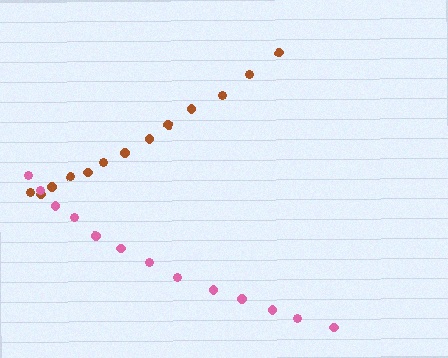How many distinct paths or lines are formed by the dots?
There are 2 distinct paths.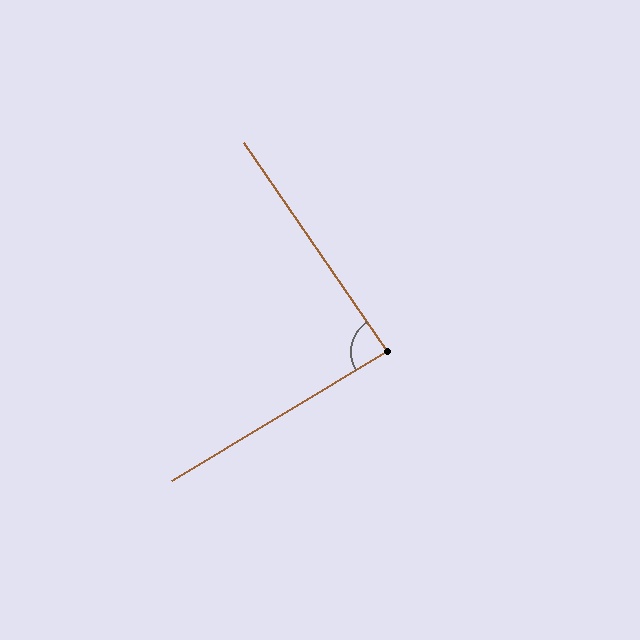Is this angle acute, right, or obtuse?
It is approximately a right angle.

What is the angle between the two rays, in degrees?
Approximately 86 degrees.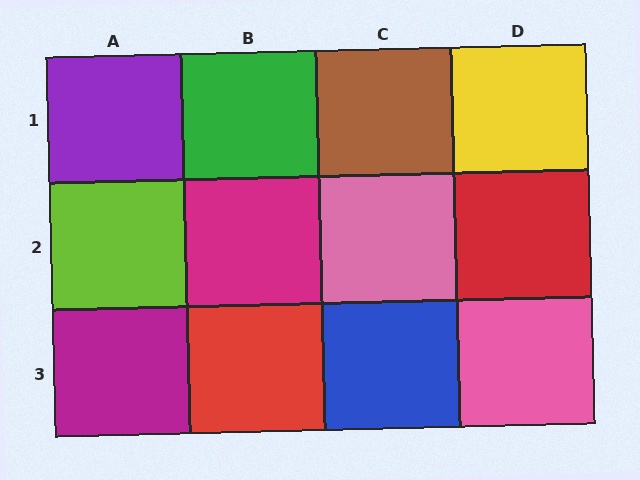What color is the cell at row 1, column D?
Yellow.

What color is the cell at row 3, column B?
Red.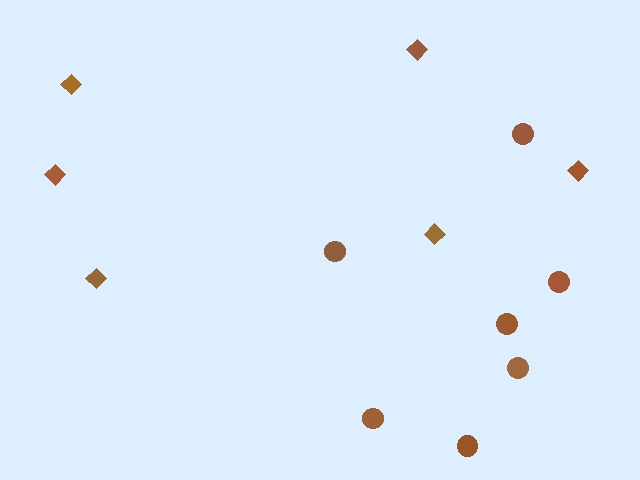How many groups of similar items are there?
There are 2 groups: one group of diamonds (6) and one group of circles (7).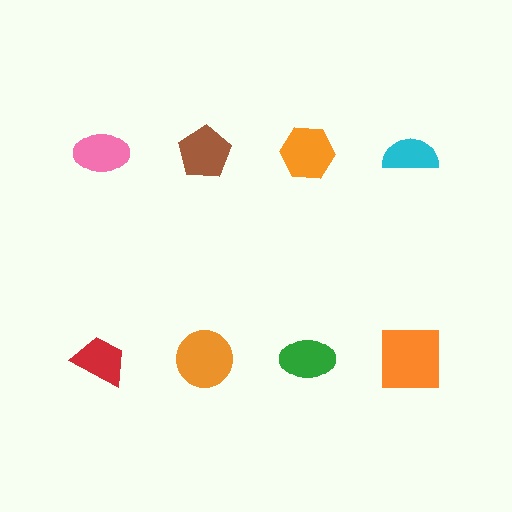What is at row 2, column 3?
A green ellipse.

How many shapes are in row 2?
4 shapes.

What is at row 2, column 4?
An orange square.